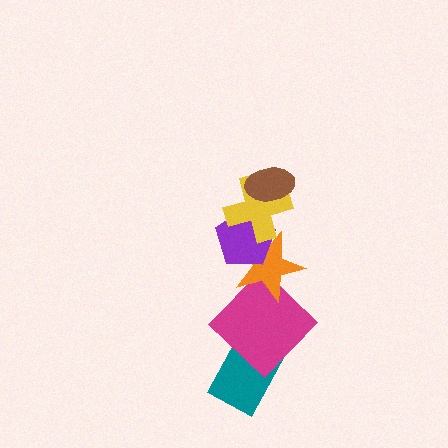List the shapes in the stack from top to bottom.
From top to bottom: the brown ellipse, the yellow cross, the purple pentagon, the orange star, the magenta diamond, the teal rectangle.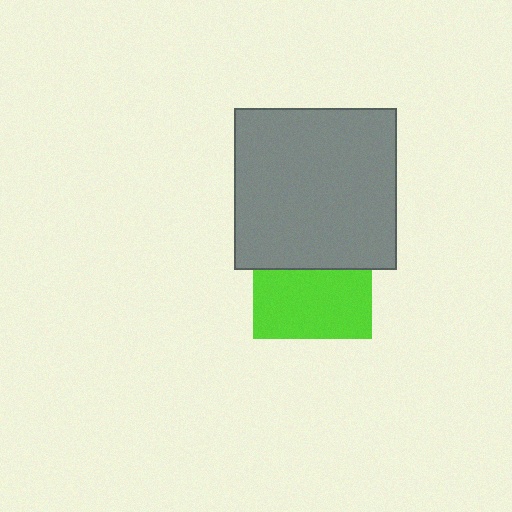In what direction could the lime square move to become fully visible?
The lime square could move down. That would shift it out from behind the gray square entirely.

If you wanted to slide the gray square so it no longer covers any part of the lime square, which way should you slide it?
Slide it up — that is the most direct way to separate the two shapes.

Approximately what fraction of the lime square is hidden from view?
Roughly 42% of the lime square is hidden behind the gray square.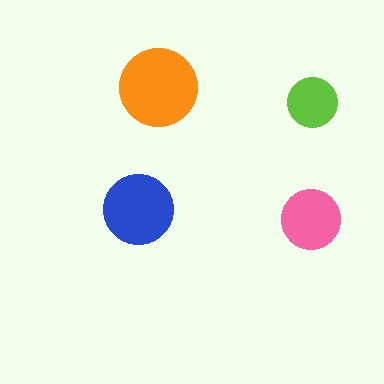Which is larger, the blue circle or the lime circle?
The blue one.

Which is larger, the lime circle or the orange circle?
The orange one.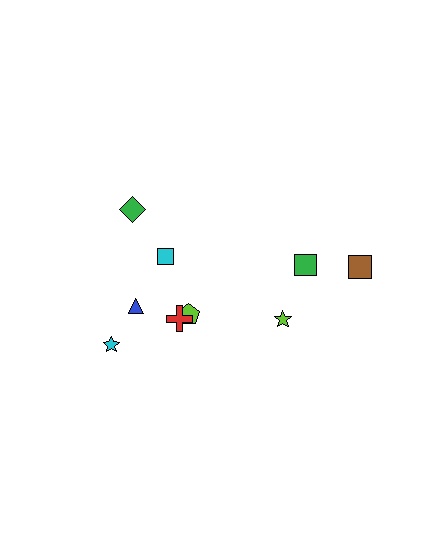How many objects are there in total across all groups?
There are 9 objects.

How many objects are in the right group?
There are 3 objects.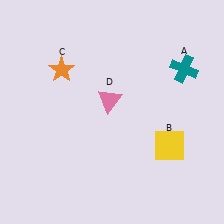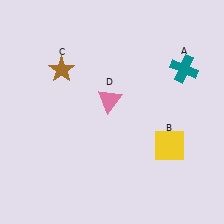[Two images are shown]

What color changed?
The star (C) changed from orange in Image 1 to brown in Image 2.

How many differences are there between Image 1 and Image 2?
There is 1 difference between the two images.